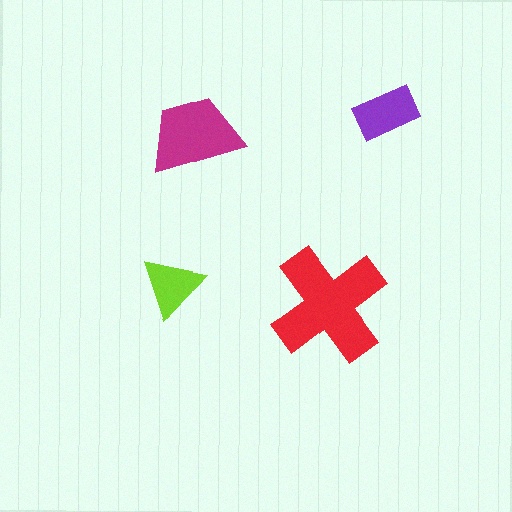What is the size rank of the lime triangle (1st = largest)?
4th.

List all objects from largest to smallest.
The red cross, the magenta trapezoid, the purple rectangle, the lime triangle.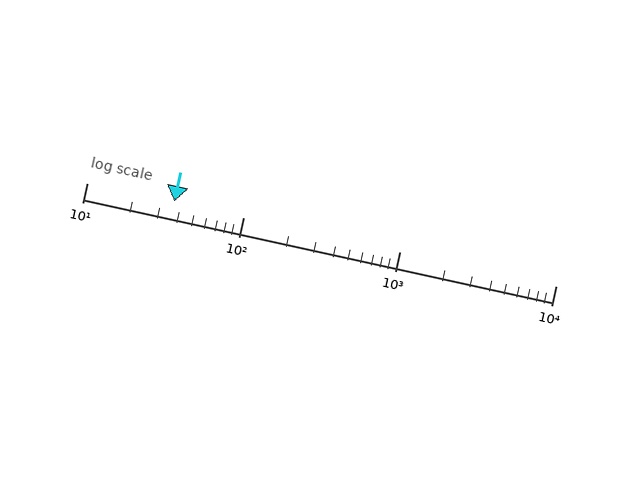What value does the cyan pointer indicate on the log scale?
The pointer indicates approximately 36.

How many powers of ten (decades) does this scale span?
The scale spans 3 decades, from 10 to 10000.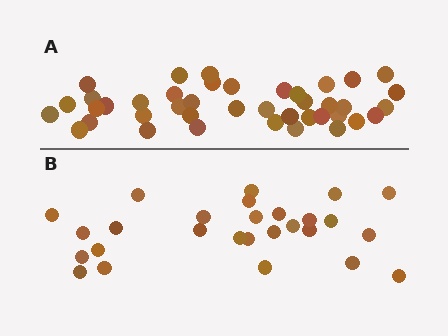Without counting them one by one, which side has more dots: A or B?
Region A (the top region) has more dots.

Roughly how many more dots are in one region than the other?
Region A has approximately 15 more dots than region B.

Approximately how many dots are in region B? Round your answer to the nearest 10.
About 30 dots. (The exact count is 27, which rounds to 30.)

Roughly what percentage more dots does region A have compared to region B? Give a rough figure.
About 50% more.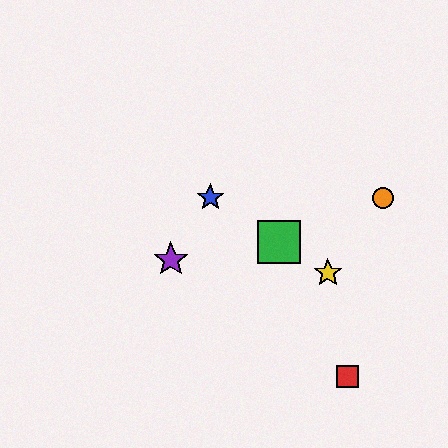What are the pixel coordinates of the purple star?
The purple star is at (171, 260).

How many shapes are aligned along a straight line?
3 shapes (the blue star, the green square, the yellow star) are aligned along a straight line.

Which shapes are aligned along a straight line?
The blue star, the green square, the yellow star are aligned along a straight line.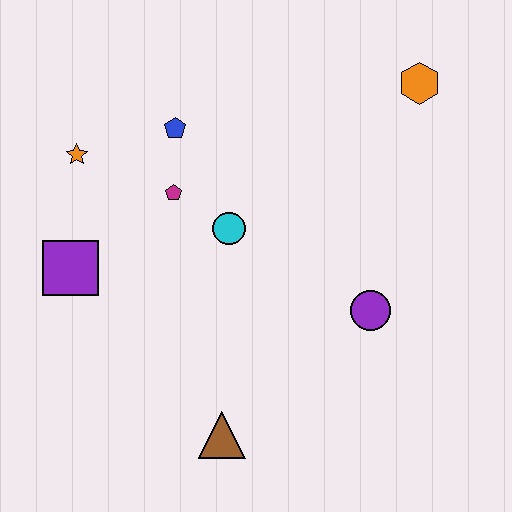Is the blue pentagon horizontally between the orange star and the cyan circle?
Yes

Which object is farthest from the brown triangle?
The orange hexagon is farthest from the brown triangle.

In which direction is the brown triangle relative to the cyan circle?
The brown triangle is below the cyan circle.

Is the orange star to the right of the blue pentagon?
No